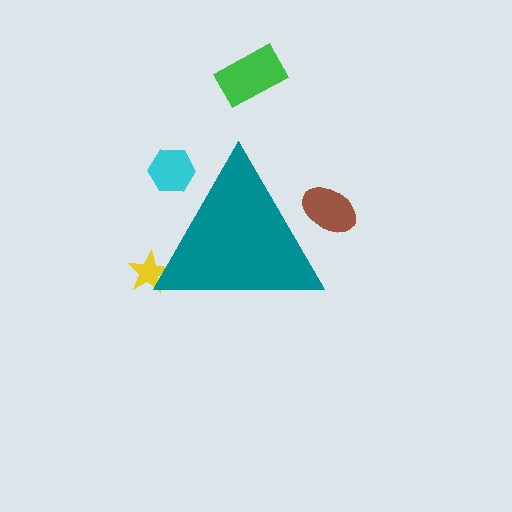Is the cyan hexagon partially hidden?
Yes, the cyan hexagon is partially hidden behind the teal triangle.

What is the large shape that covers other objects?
A teal triangle.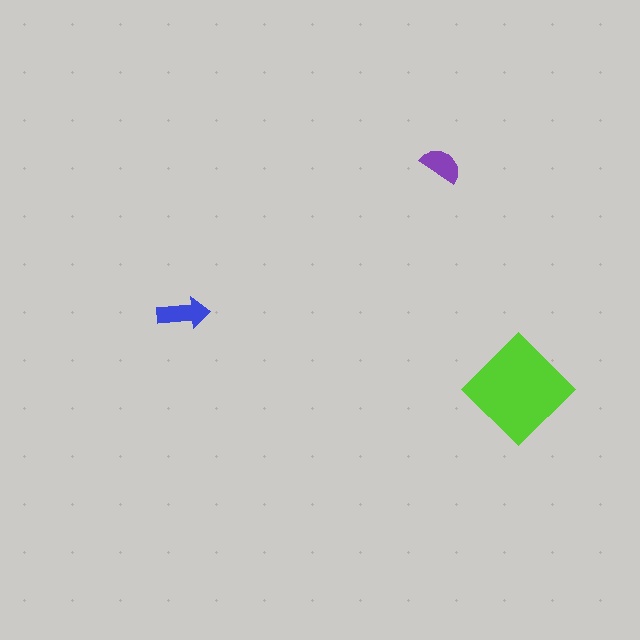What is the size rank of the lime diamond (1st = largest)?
1st.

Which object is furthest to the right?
The lime diamond is rightmost.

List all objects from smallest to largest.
The purple semicircle, the blue arrow, the lime diamond.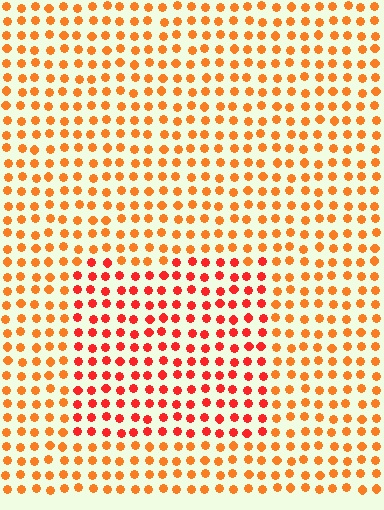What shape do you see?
I see a rectangle.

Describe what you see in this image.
The image is filled with small orange elements in a uniform arrangement. A rectangle-shaped region is visible where the elements are tinted to a slightly different hue, forming a subtle color boundary.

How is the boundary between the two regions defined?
The boundary is defined purely by a slight shift in hue (about 27 degrees). Spacing, size, and orientation are identical on both sides.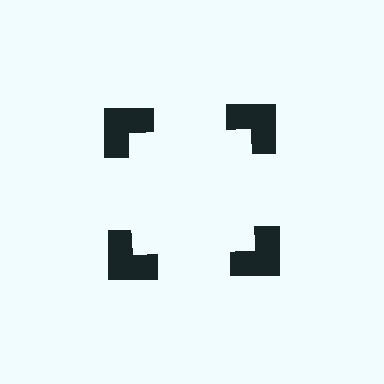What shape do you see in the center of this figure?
An illusory square — its edges are inferred from the aligned wedge cuts in the notched squares, not physically drawn.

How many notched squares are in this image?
There are 4 — one at each vertex of the illusory square.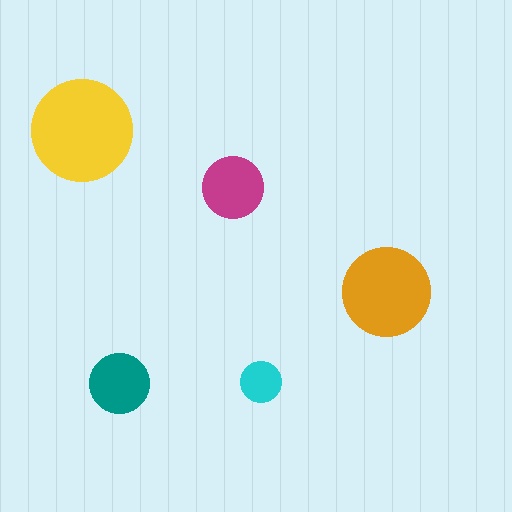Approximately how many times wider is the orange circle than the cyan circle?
About 2 times wider.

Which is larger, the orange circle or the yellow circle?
The yellow one.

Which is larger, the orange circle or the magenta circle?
The orange one.